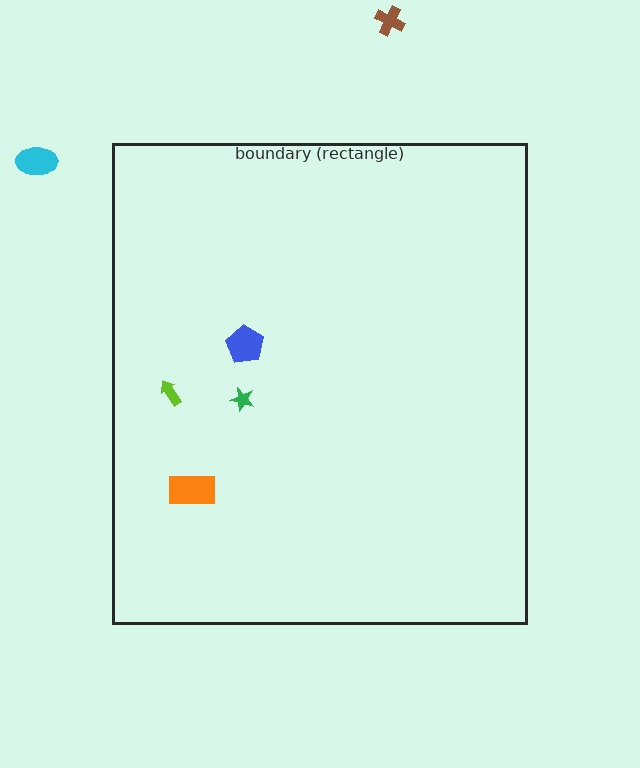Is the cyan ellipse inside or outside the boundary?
Outside.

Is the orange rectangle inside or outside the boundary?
Inside.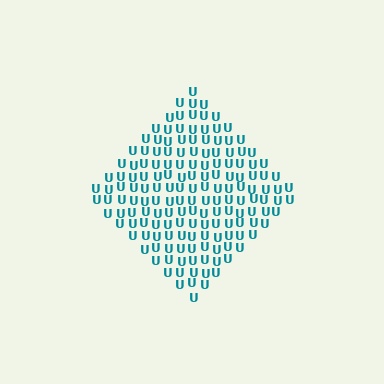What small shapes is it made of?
It is made of small letter U's.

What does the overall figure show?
The overall figure shows a diamond.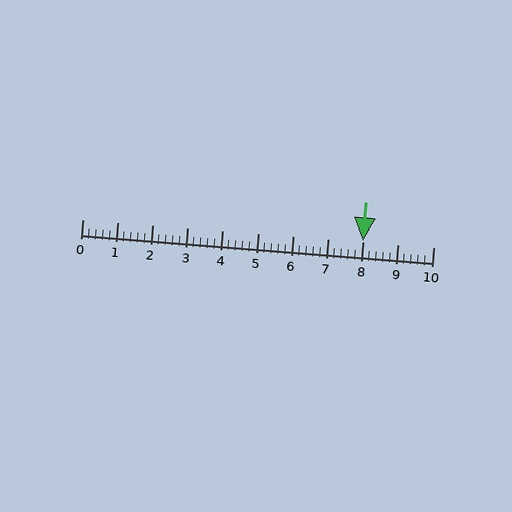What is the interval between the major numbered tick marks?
The major tick marks are spaced 1 units apart.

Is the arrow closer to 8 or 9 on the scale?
The arrow is closer to 8.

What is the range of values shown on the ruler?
The ruler shows values from 0 to 10.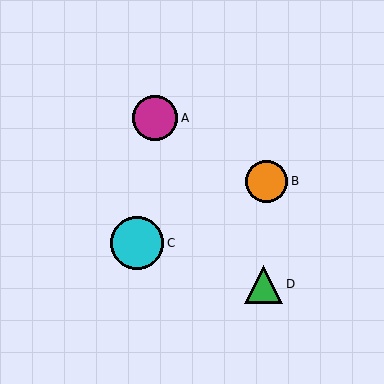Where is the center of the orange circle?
The center of the orange circle is at (267, 181).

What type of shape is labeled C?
Shape C is a cyan circle.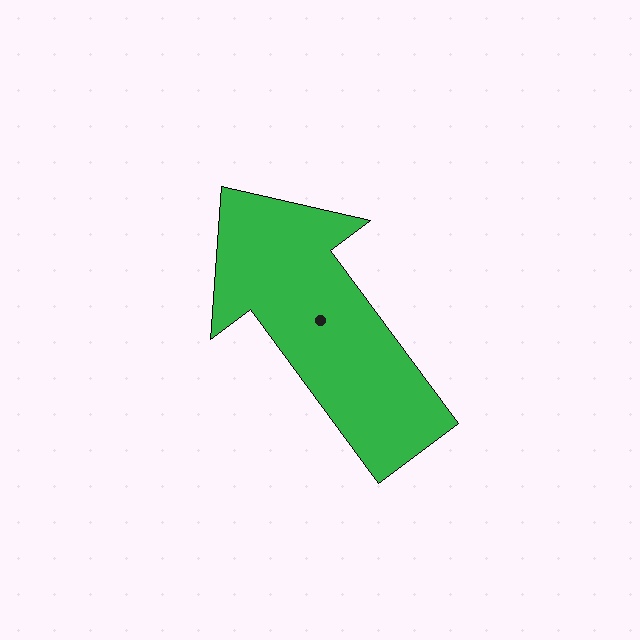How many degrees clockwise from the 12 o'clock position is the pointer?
Approximately 324 degrees.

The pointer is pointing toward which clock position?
Roughly 11 o'clock.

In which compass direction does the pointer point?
Northwest.